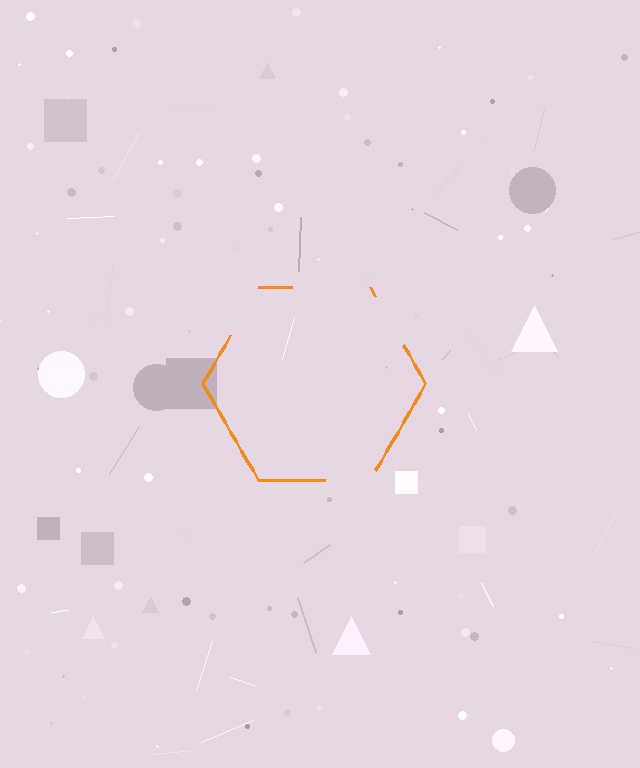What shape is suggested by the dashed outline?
The dashed outline suggests a hexagon.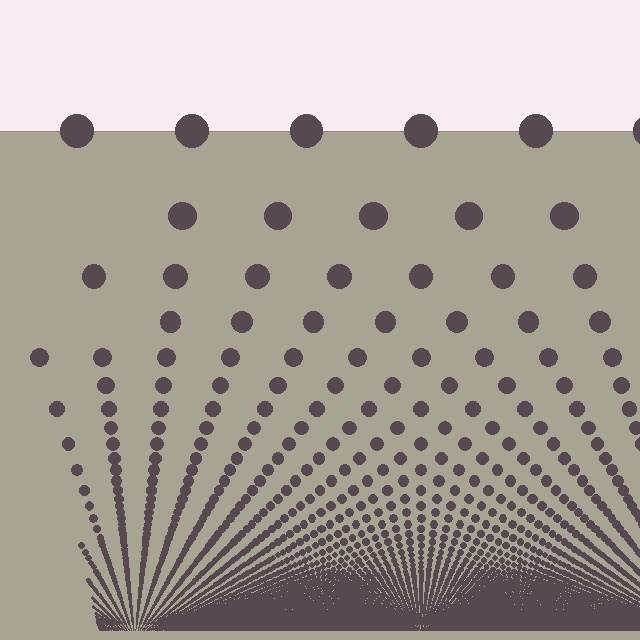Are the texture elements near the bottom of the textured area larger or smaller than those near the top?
Smaller. The gradient is inverted — elements near the bottom are smaller and denser.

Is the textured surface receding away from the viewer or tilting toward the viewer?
The surface appears to tilt toward the viewer. Texture elements get larger and sparser toward the top.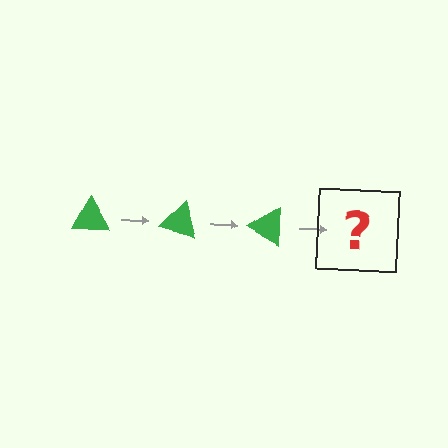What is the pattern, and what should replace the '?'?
The pattern is that the triangle rotates 15 degrees each step. The '?' should be a green triangle rotated 45 degrees.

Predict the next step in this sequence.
The next step is a green triangle rotated 45 degrees.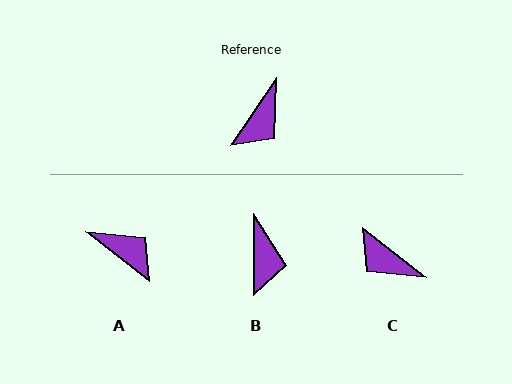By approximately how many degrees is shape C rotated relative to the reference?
Approximately 94 degrees clockwise.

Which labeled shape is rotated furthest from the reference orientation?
C, about 94 degrees away.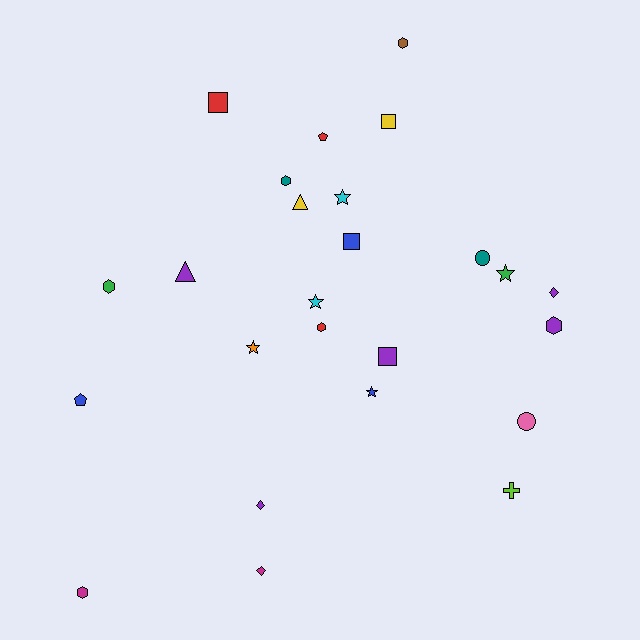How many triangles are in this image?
There are 2 triangles.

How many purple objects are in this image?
There are 5 purple objects.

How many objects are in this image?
There are 25 objects.